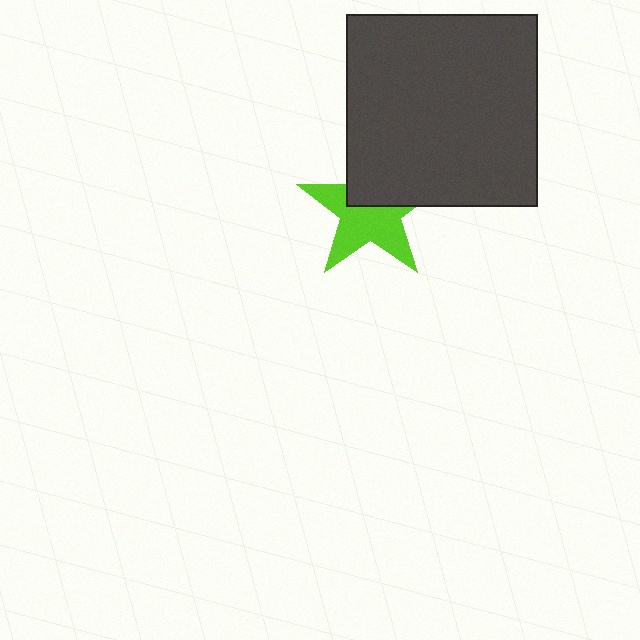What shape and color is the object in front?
The object in front is a dark gray square.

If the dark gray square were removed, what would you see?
You would see the complete lime star.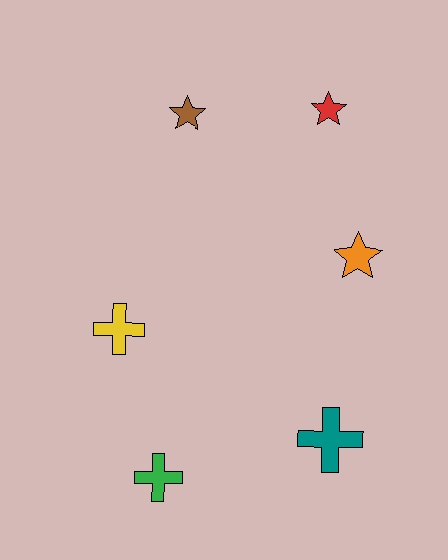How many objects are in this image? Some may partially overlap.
There are 6 objects.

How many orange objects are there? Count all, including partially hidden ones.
There is 1 orange object.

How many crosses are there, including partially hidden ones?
There are 3 crosses.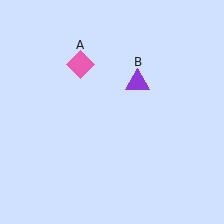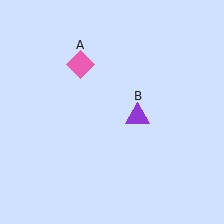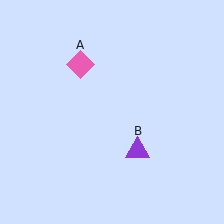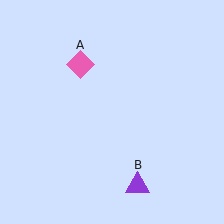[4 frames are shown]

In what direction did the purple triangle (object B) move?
The purple triangle (object B) moved down.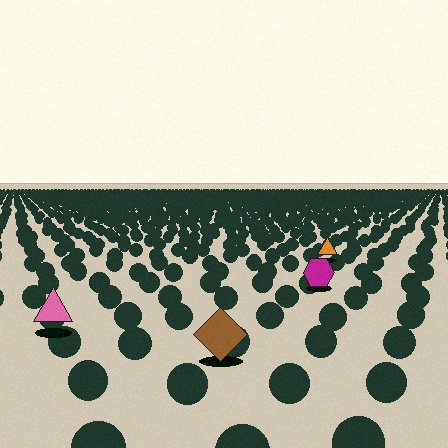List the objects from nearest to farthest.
From nearest to farthest: the brown diamond, the pink triangle, the magenta hexagon, the orange triangle.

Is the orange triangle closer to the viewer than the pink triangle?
No. The pink triangle is closer — you can tell from the texture gradient: the ground texture is coarser near it.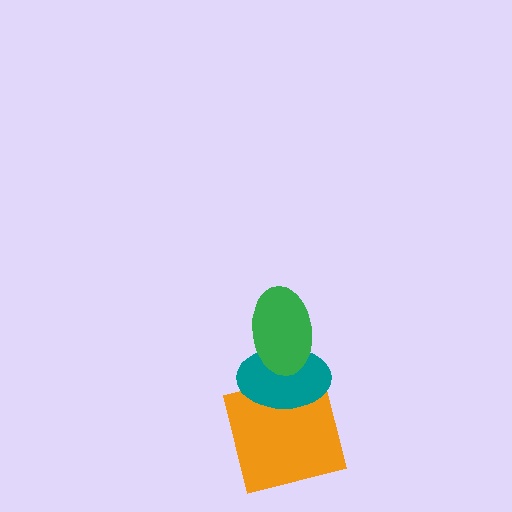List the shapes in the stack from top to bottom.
From top to bottom: the green ellipse, the teal ellipse, the orange square.